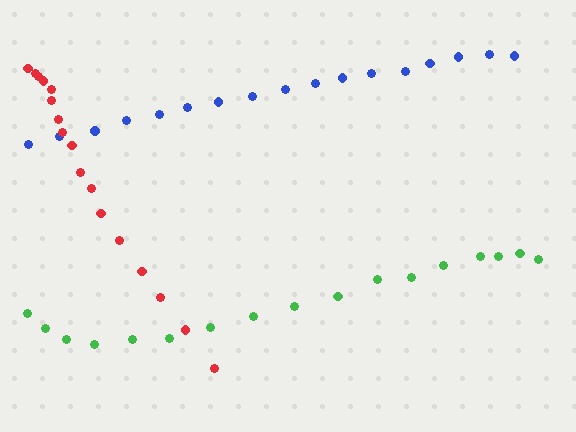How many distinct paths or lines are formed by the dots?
There are 3 distinct paths.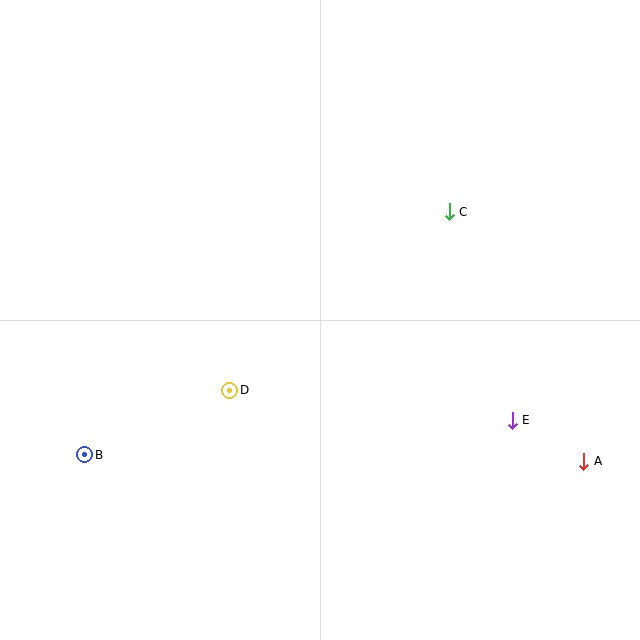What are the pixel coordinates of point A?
Point A is at (584, 461).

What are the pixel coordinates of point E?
Point E is at (512, 420).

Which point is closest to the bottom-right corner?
Point A is closest to the bottom-right corner.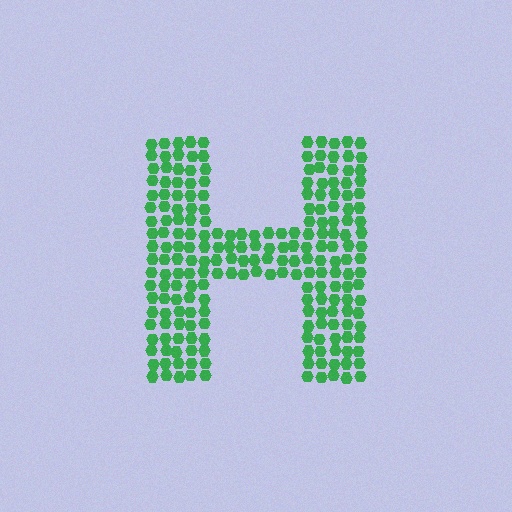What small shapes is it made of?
It is made of small hexagons.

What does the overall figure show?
The overall figure shows the letter H.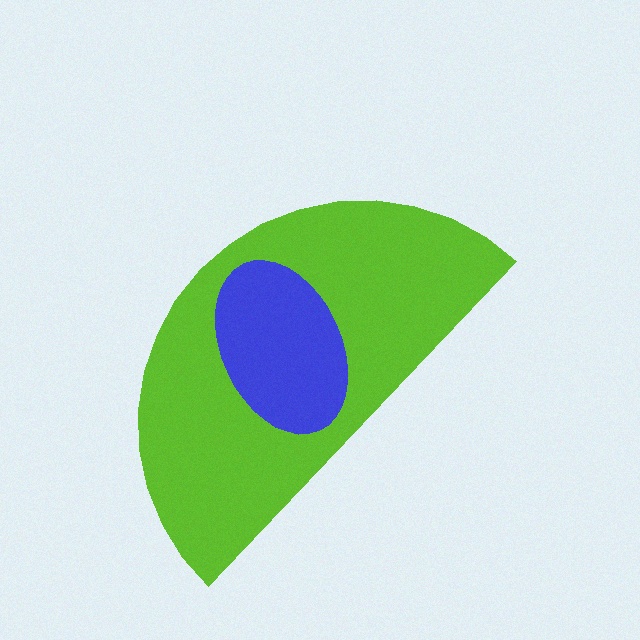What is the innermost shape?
The blue ellipse.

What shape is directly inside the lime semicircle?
The blue ellipse.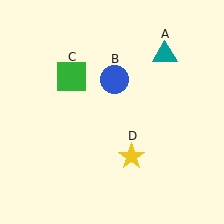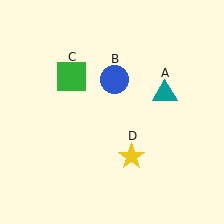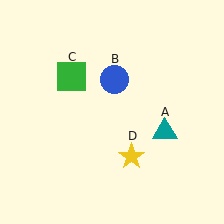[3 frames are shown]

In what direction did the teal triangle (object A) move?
The teal triangle (object A) moved down.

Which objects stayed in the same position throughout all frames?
Blue circle (object B) and green square (object C) and yellow star (object D) remained stationary.